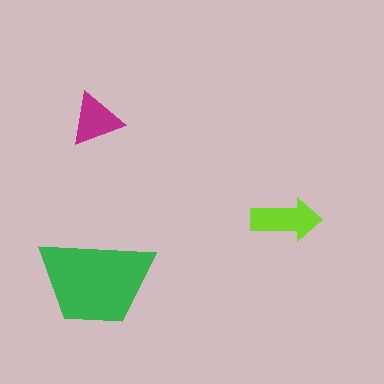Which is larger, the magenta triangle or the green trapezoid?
The green trapezoid.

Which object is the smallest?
The magenta triangle.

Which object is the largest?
The green trapezoid.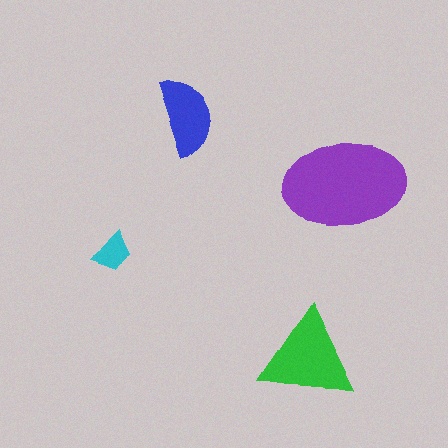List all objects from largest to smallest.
The purple ellipse, the green triangle, the blue semicircle, the cyan trapezoid.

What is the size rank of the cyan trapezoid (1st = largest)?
4th.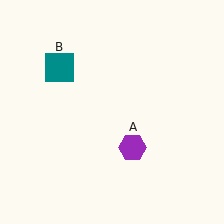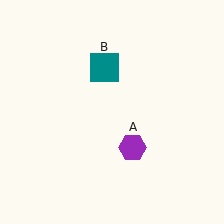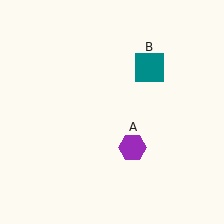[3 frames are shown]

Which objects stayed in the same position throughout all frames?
Purple hexagon (object A) remained stationary.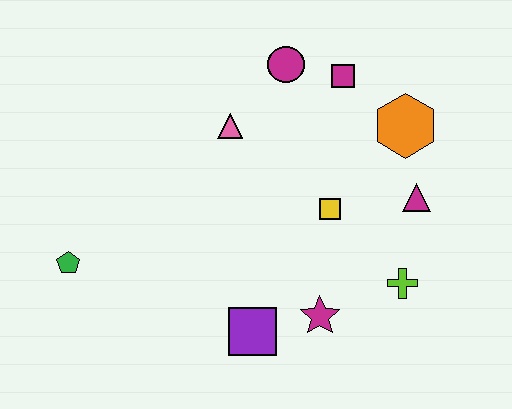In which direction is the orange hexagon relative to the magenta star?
The orange hexagon is above the magenta star.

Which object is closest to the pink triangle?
The magenta circle is closest to the pink triangle.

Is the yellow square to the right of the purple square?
Yes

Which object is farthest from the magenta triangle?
The green pentagon is farthest from the magenta triangle.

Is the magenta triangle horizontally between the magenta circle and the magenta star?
No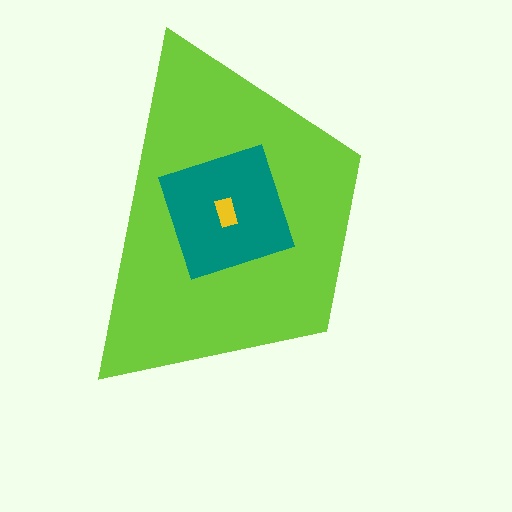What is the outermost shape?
The lime trapezoid.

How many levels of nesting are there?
3.